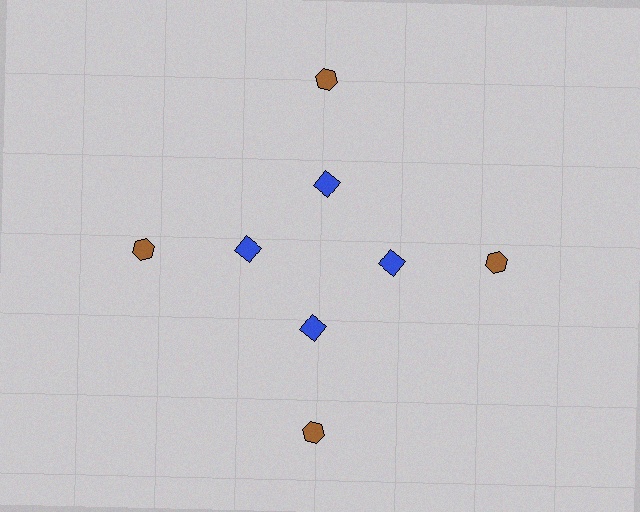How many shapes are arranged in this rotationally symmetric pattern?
There are 8 shapes, arranged in 4 groups of 2.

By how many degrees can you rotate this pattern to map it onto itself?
The pattern maps onto itself every 90 degrees of rotation.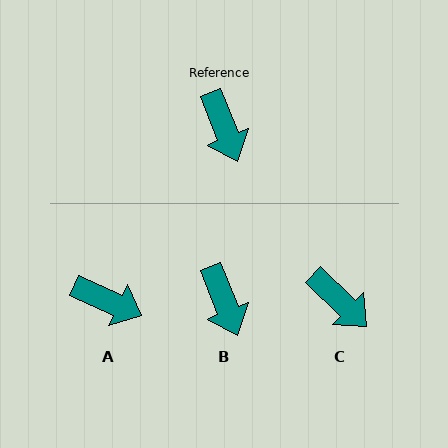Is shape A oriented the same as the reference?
No, it is off by about 44 degrees.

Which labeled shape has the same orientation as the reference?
B.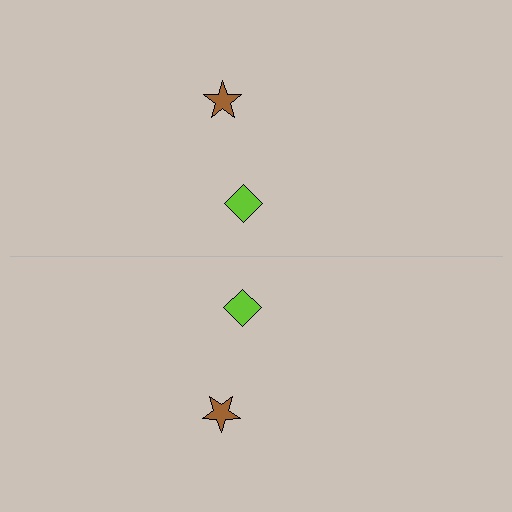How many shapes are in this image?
There are 4 shapes in this image.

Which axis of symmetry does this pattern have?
The pattern has a horizontal axis of symmetry running through the center of the image.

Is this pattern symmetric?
Yes, this pattern has bilateral (reflection) symmetry.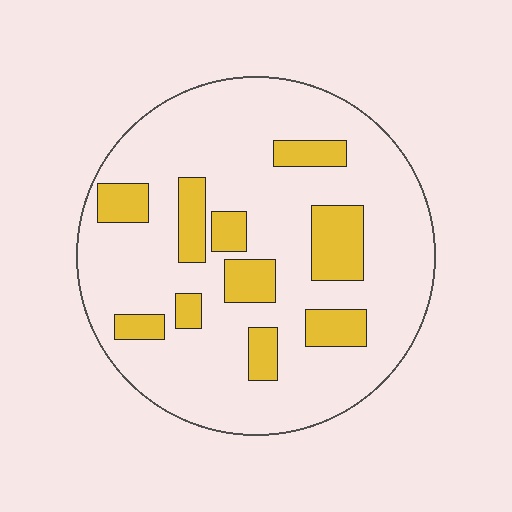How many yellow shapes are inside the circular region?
10.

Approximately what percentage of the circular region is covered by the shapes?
Approximately 20%.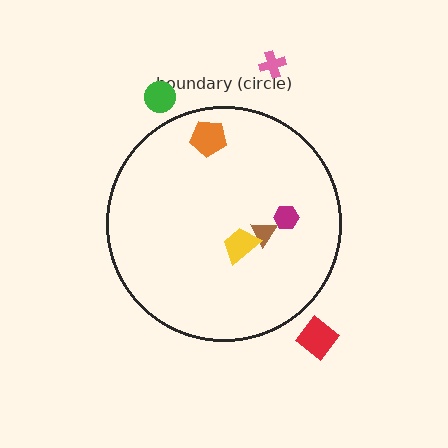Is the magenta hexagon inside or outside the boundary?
Inside.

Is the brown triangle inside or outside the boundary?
Inside.